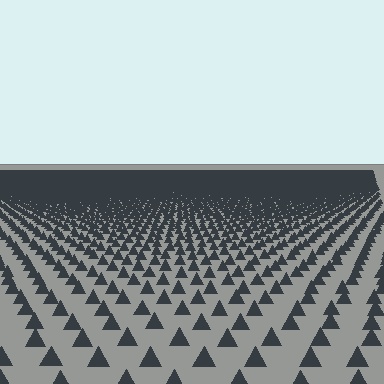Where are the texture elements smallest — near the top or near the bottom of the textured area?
Near the top.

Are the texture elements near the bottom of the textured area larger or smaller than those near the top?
Larger. Near the bottom, elements are closer to the viewer and appear at a bigger on-screen size.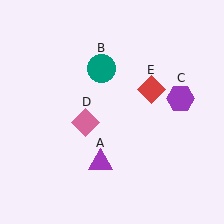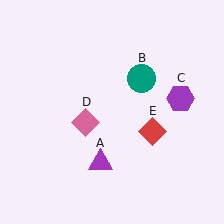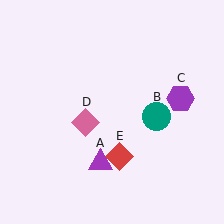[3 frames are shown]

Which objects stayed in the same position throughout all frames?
Purple triangle (object A) and purple hexagon (object C) and pink diamond (object D) remained stationary.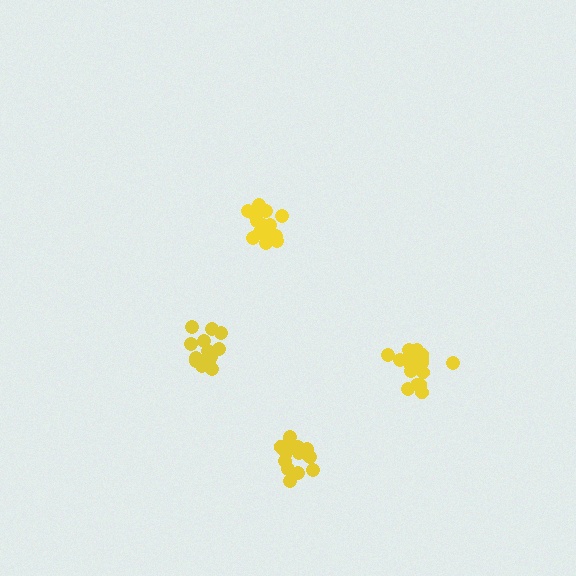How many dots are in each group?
Group 1: 19 dots, Group 2: 15 dots, Group 3: 15 dots, Group 4: 17 dots (66 total).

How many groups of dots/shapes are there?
There are 4 groups.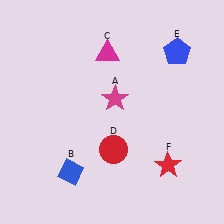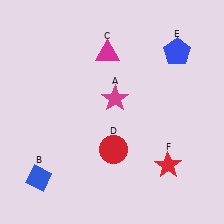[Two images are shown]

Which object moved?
The blue diamond (B) moved left.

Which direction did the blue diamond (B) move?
The blue diamond (B) moved left.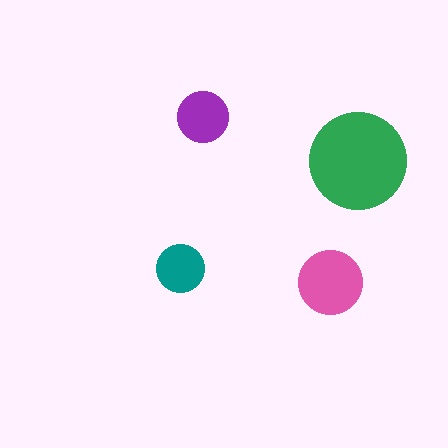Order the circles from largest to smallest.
the green one, the pink one, the purple one, the teal one.